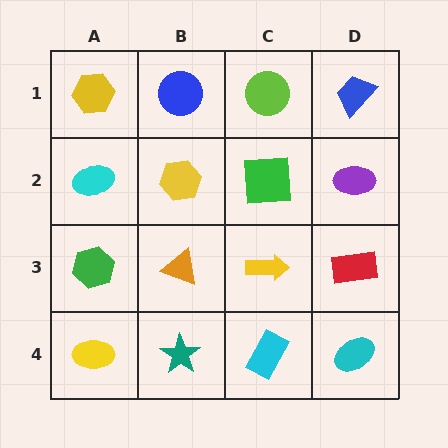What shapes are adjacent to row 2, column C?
A lime circle (row 1, column C), a yellow arrow (row 3, column C), a yellow hexagon (row 2, column B), a purple ellipse (row 2, column D).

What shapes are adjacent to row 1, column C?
A green square (row 2, column C), a blue circle (row 1, column B), a blue trapezoid (row 1, column D).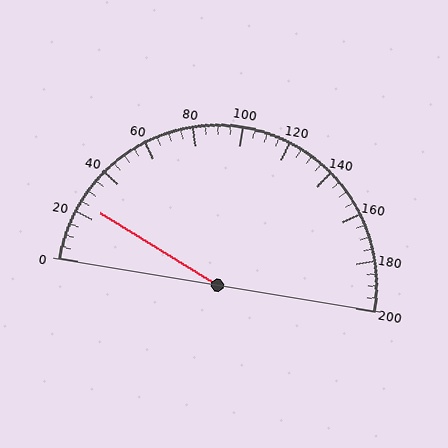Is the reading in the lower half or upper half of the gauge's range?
The reading is in the lower half of the range (0 to 200).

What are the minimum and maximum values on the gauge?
The gauge ranges from 0 to 200.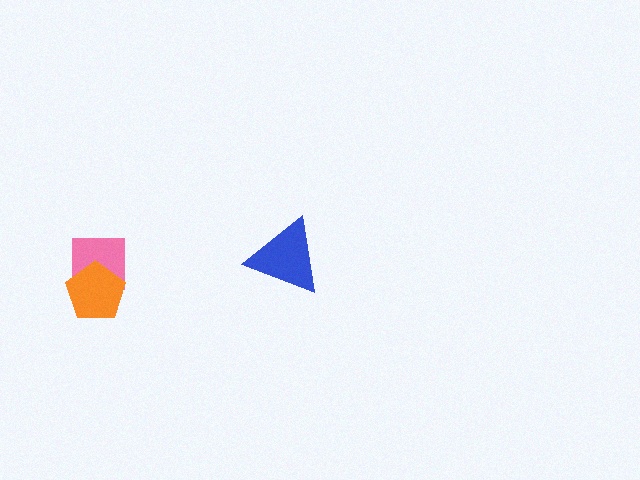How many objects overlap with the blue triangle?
0 objects overlap with the blue triangle.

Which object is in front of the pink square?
The orange pentagon is in front of the pink square.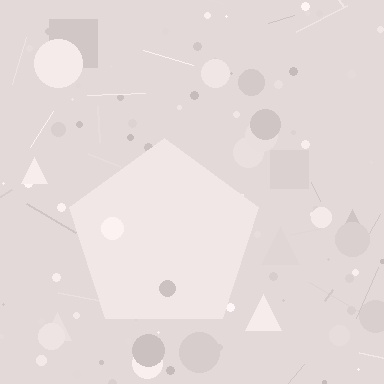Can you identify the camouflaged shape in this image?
The camouflaged shape is a pentagon.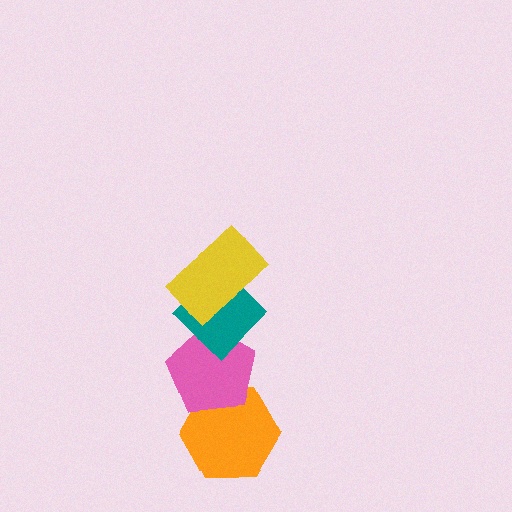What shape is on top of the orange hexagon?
The pink pentagon is on top of the orange hexagon.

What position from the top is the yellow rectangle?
The yellow rectangle is 1st from the top.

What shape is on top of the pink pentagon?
The teal diamond is on top of the pink pentagon.